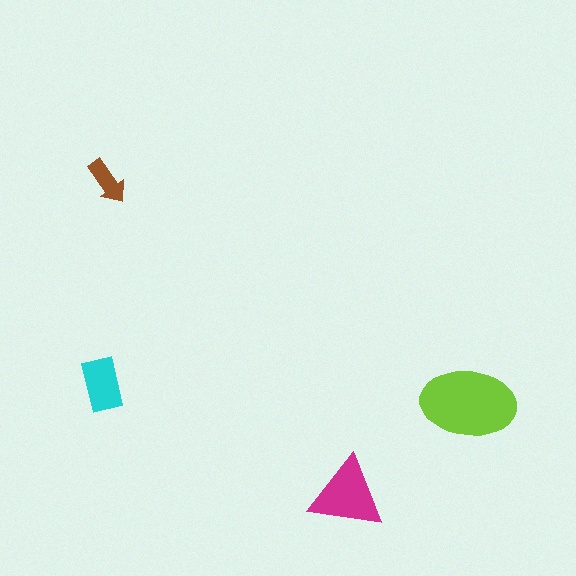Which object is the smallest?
The brown arrow.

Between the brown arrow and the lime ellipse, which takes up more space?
The lime ellipse.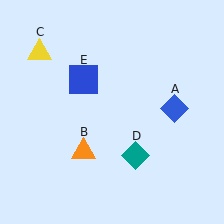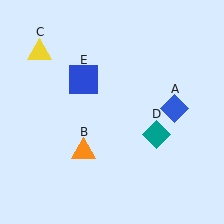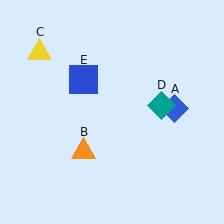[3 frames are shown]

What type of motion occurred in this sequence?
The teal diamond (object D) rotated counterclockwise around the center of the scene.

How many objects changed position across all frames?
1 object changed position: teal diamond (object D).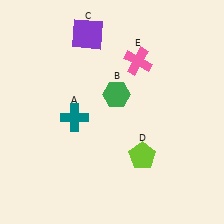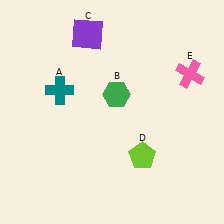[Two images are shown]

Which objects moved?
The objects that moved are: the teal cross (A), the pink cross (E).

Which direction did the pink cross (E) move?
The pink cross (E) moved right.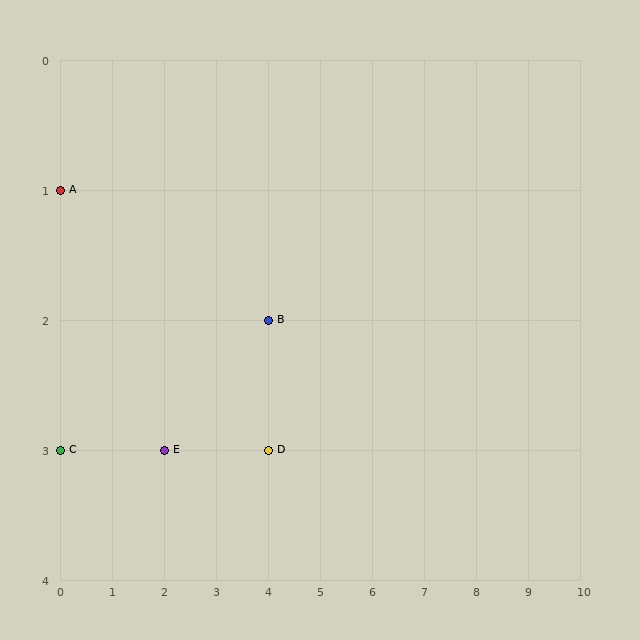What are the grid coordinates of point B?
Point B is at grid coordinates (4, 2).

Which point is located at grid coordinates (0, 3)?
Point C is at (0, 3).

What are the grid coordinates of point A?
Point A is at grid coordinates (0, 1).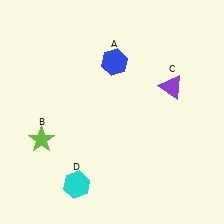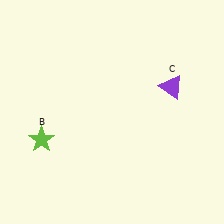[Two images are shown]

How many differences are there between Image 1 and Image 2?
There are 2 differences between the two images.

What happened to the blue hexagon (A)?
The blue hexagon (A) was removed in Image 2. It was in the top-right area of Image 1.